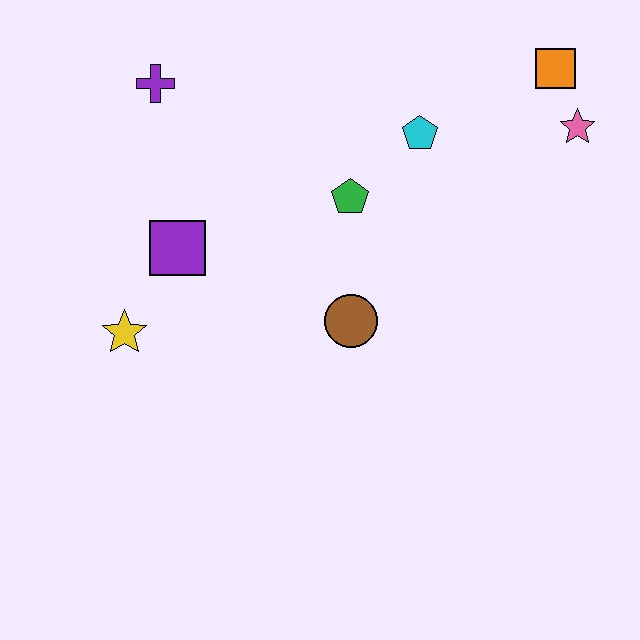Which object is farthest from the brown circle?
The orange square is farthest from the brown circle.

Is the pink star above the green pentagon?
Yes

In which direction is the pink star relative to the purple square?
The pink star is to the right of the purple square.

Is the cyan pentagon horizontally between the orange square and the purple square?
Yes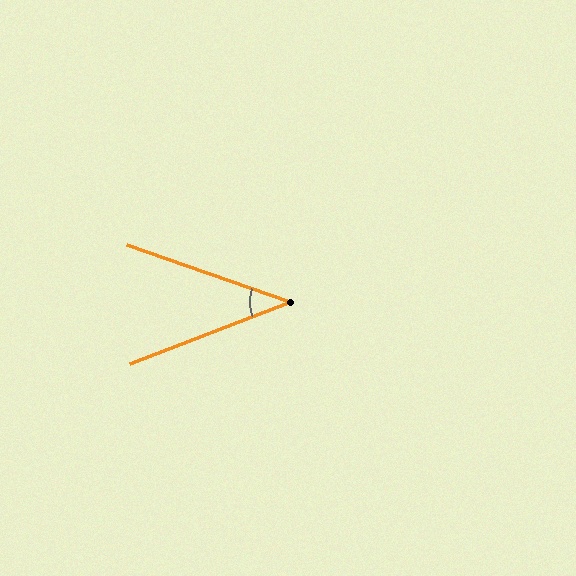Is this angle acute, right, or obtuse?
It is acute.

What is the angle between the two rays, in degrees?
Approximately 40 degrees.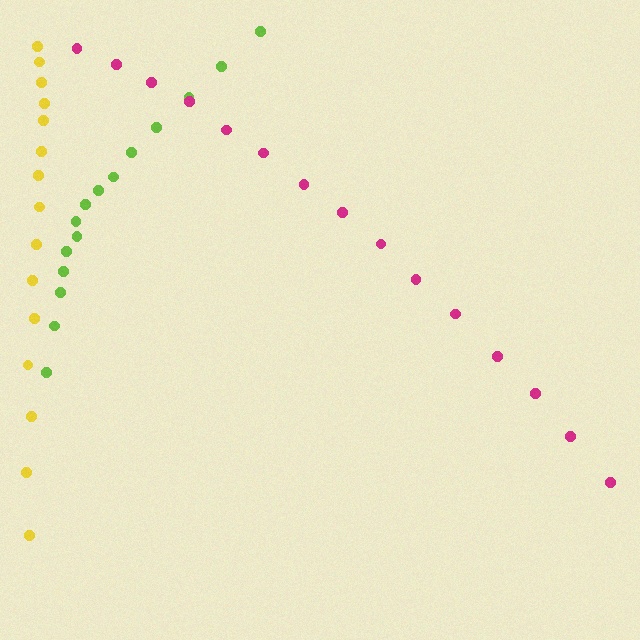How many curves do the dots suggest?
There are 3 distinct paths.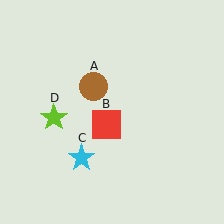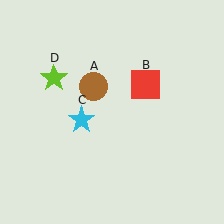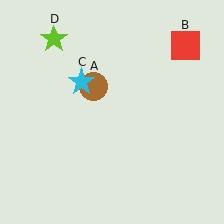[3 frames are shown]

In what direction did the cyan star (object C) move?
The cyan star (object C) moved up.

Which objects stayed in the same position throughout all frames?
Brown circle (object A) remained stationary.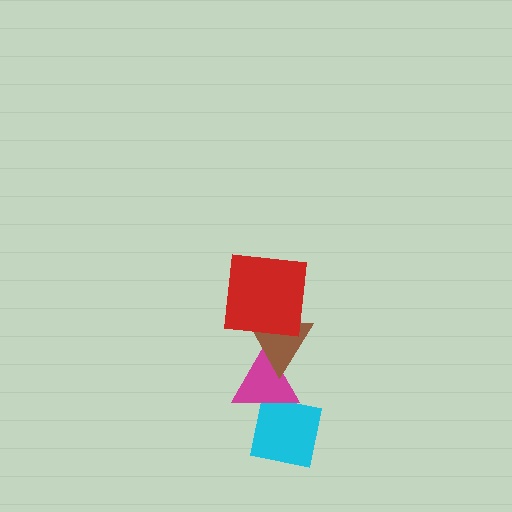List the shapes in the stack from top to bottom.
From top to bottom: the red square, the brown triangle, the magenta triangle, the cyan square.